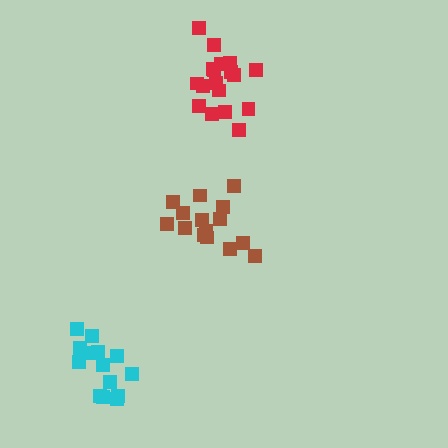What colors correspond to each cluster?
The clusters are colored: red, cyan, brown.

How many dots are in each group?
Group 1: 18 dots, Group 2: 14 dots, Group 3: 15 dots (47 total).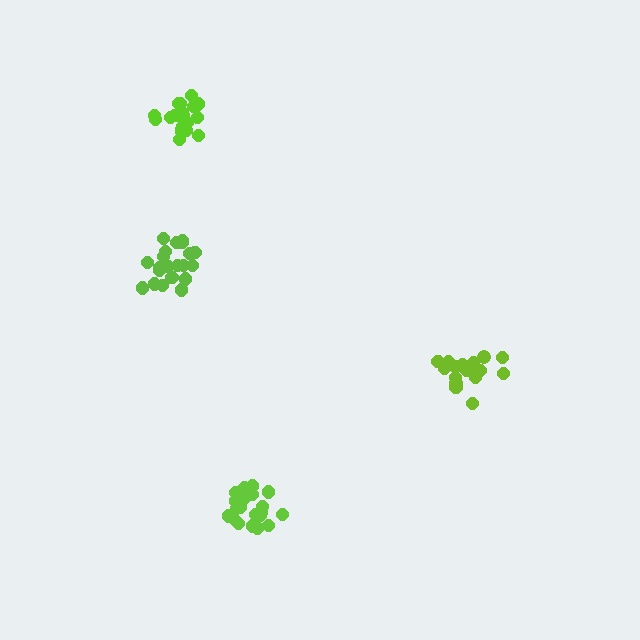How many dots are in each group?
Group 1: 21 dots, Group 2: 21 dots, Group 3: 17 dots, Group 4: 20 dots (79 total).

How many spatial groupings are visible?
There are 4 spatial groupings.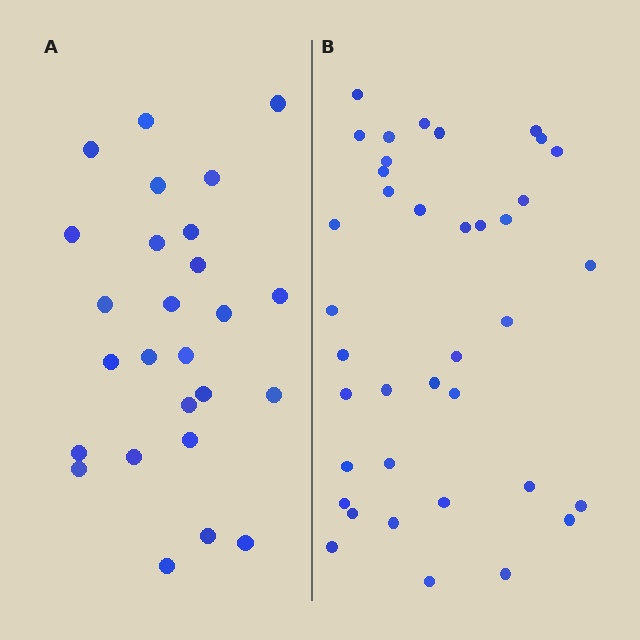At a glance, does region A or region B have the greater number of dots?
Region B (the right region) has more dots.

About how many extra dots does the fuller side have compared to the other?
Region B has roughly 12 or so more dots than region A.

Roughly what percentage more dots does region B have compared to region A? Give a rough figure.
About 45% more.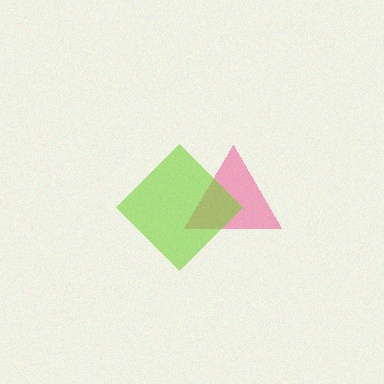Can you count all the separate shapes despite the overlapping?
Yes, there are 2 separate shapes.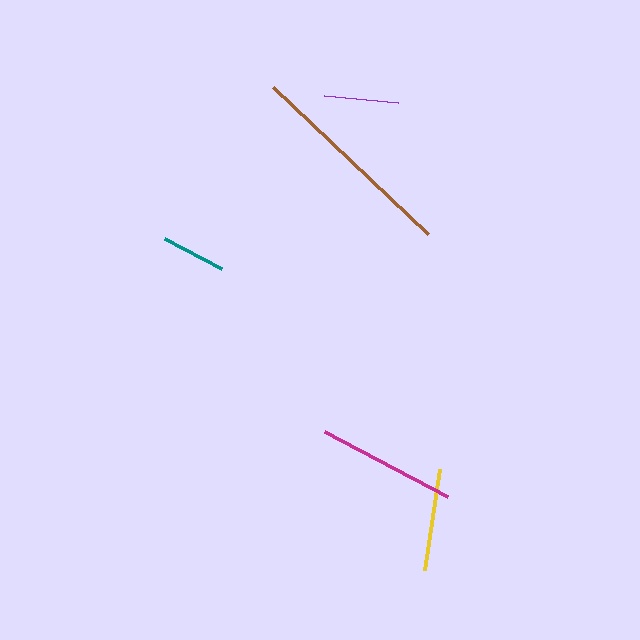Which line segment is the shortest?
The teal line is the shortest at approximately 65 pixels.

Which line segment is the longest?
The brown line is the longest at approximately 214 pixels.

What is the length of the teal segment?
The teal segment is approximately 65 pixels long.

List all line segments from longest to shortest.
From longest to shortest: brown, magenta, yellow, purple, teal.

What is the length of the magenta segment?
The magenta segment is approximately 140 pixels long.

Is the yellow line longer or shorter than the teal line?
The yellow line is longer than the teal line.